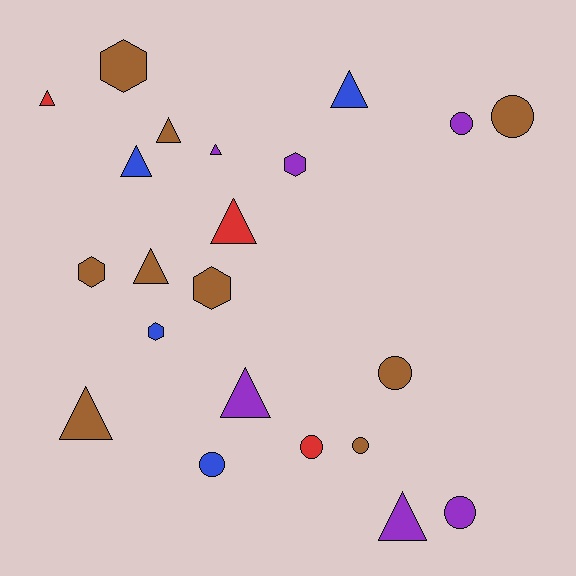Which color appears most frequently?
Brown, with 9 objects.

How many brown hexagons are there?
There are 3 brown hexagons.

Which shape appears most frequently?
Triangle, with 10 objects.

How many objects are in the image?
There are 22 objects.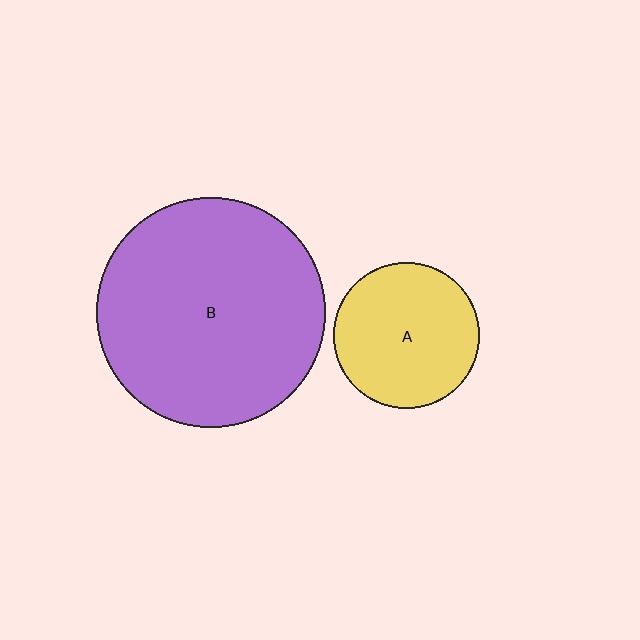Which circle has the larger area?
Circle B (purple).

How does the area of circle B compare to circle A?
Approximately 2.5 times.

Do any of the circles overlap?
No, none of the circles overlap.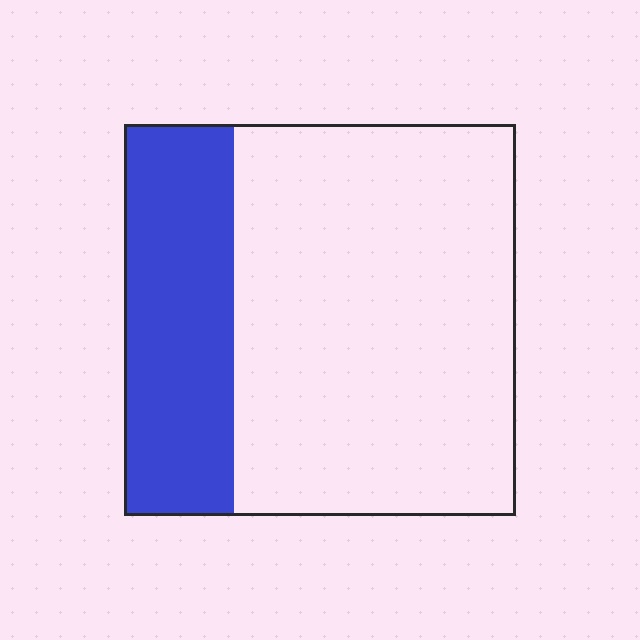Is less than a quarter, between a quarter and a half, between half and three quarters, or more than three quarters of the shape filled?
Between a quarter and a half.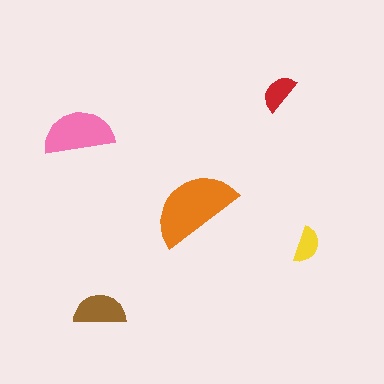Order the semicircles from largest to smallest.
the orange one, the pink one, the brown one, the red one, the yellow one.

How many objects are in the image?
There are 5 objects in the image.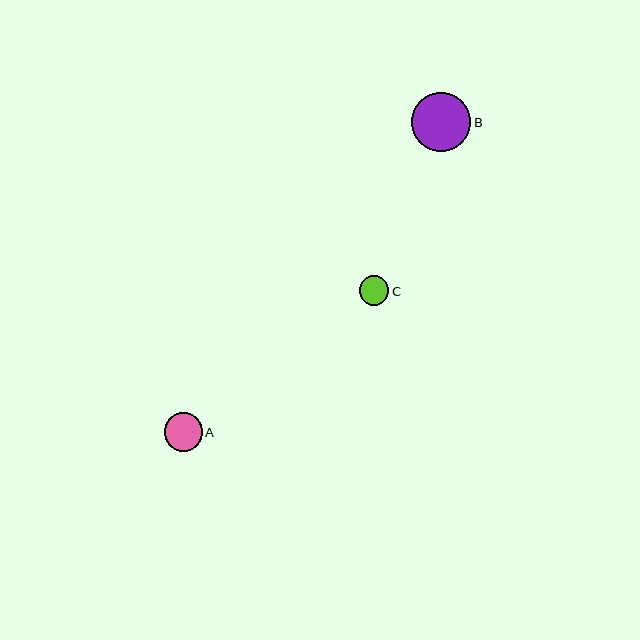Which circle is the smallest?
Circle C is the smallest with a size of approximately 29 pixels.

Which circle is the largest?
Circle B is the largest with a size of approximately 59 pixels.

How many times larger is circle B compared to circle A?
Circle B is approximately 1.5 times the size of circle A.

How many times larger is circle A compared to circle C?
Circle A is approximately 1.3 times the size of circle C.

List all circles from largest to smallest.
From largest to smallest: B, A, C.